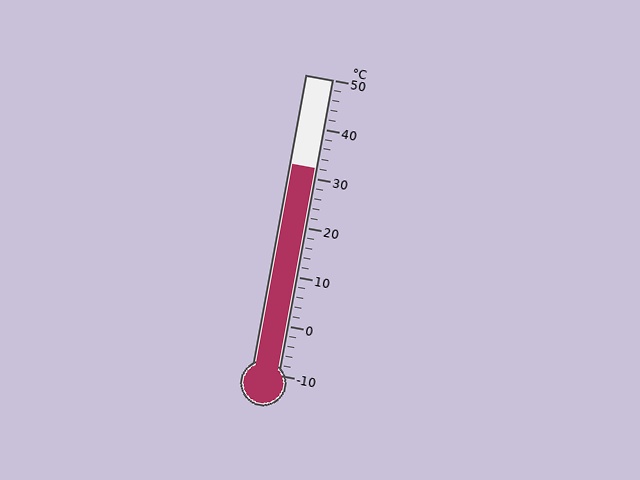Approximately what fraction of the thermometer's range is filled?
The thermometer is filled to approximately 70% of its range.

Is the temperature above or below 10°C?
The temperature is above 10°C.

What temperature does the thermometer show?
The thermometer shows approximately 32°C.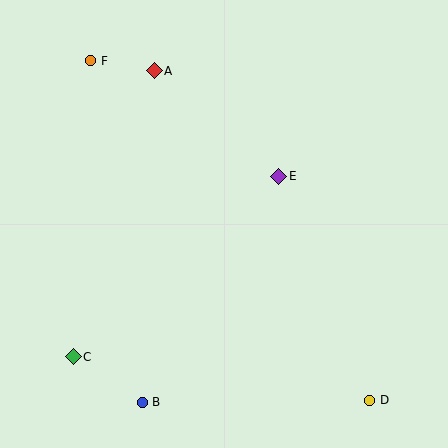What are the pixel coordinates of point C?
Point C is at (73, 357).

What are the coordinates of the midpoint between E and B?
The midpoint between E and B is at (211, 289).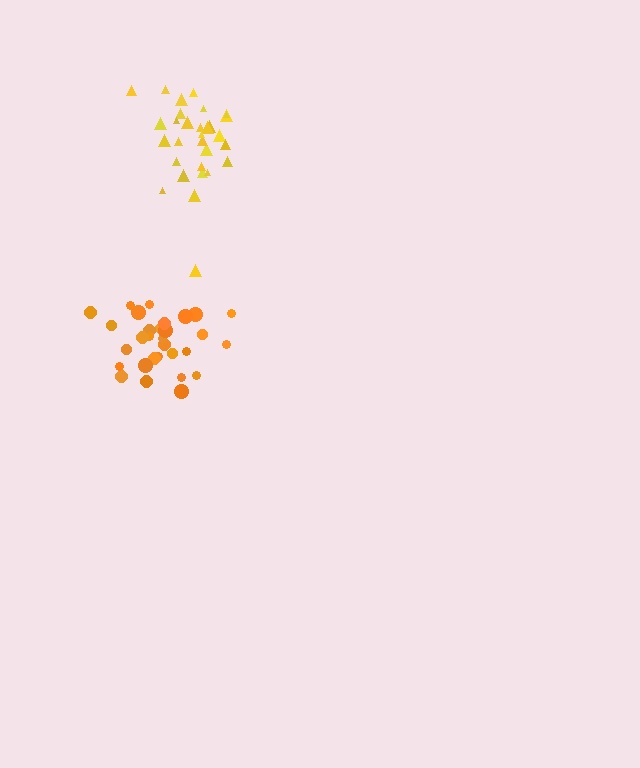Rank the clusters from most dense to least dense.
orange, yellow.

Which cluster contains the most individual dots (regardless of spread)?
Yellow (30).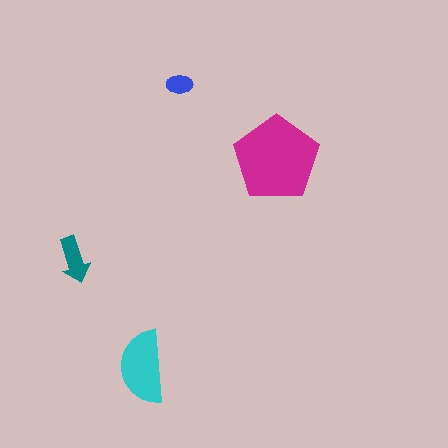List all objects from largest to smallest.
The magenta pentagon, the cyan semicircle, the teal arrow, the blue ellipse.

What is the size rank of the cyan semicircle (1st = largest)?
2nd.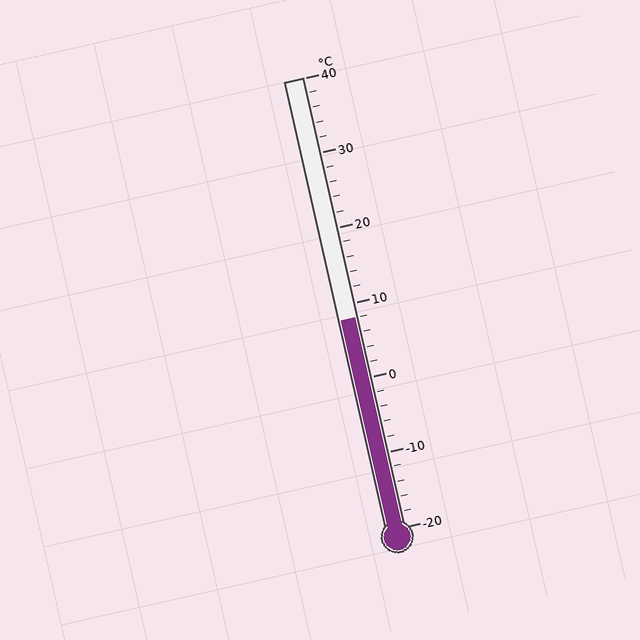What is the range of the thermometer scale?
The thermometer scale ranges from -20°C to 40°C.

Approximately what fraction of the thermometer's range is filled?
The thermometer is filled to approximately 45% of its range.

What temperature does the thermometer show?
The thermometer shows approximately 8°C.